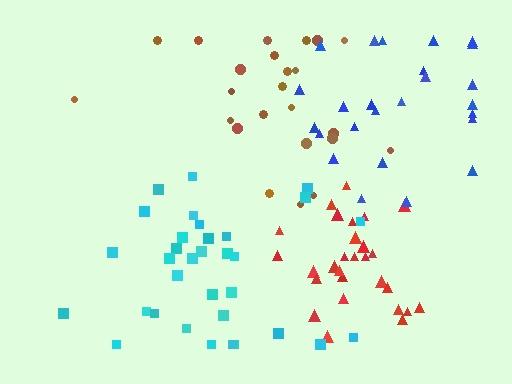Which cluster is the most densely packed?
Red.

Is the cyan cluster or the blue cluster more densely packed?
Cyan.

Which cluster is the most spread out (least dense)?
Blue.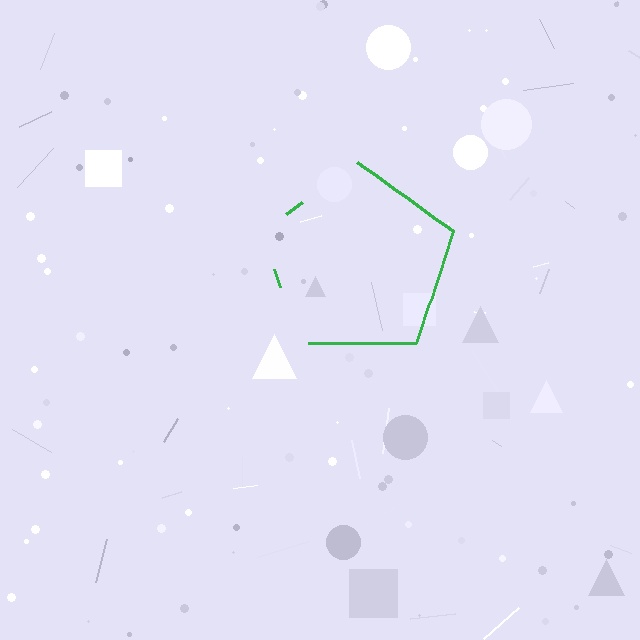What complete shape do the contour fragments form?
The contour fragments form a pentagon.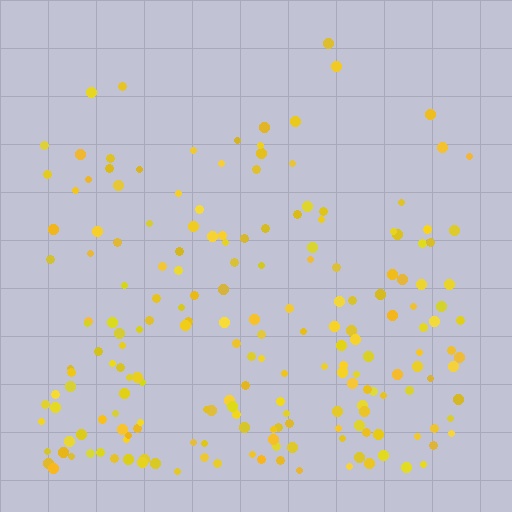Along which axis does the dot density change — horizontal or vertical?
Vertical.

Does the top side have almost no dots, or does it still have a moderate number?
Still a moderate number, just noticeably fewer than the bottom.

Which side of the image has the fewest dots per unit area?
The top.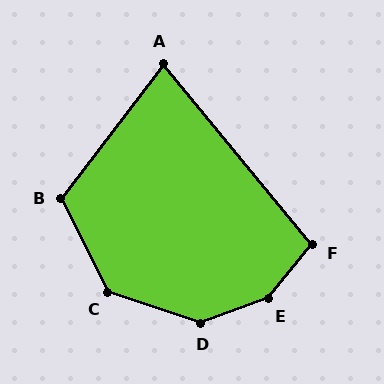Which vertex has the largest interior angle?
E, at approximately 149 degrees.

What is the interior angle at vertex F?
Approximately 101 degrees (obtuse).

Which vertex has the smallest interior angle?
A, at approximately 77 degrees.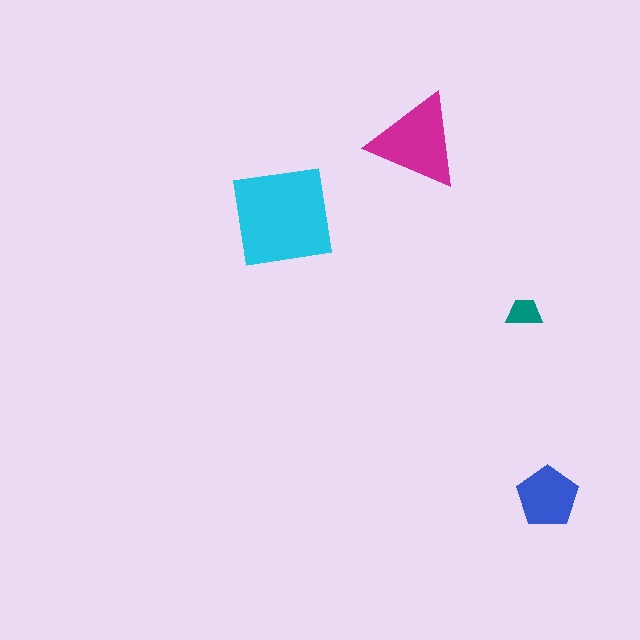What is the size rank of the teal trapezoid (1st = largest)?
4th.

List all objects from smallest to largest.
The teal trapezoid, the blue pentagon, the magenta triangle, the cyan square.